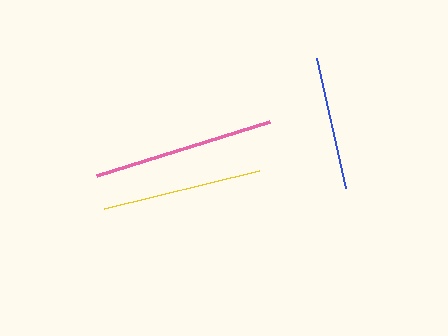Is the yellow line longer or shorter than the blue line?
The yellow line is longer than the blue line.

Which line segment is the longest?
The pink line is the longest at approximately 181 pixels.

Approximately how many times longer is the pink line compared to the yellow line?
The pink line is approximately 1.1 times the length of the yellow line.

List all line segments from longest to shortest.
From longest to shortest: pink, yellow, blue.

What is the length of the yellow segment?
The yellow segment is approximately 160 pixels long.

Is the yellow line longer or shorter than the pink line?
The pink line is longer than the yellow line.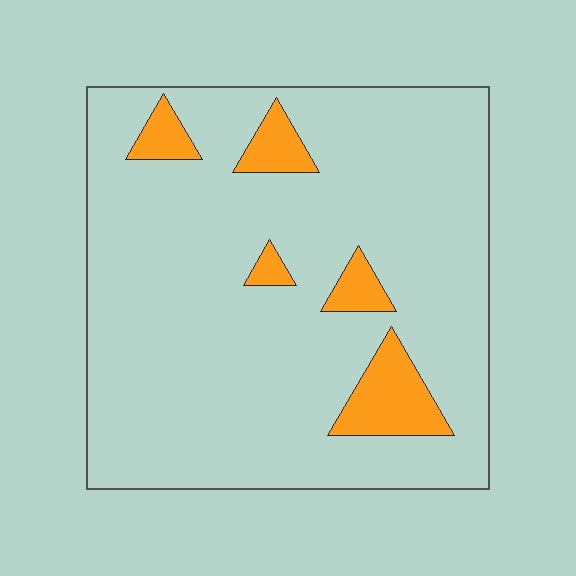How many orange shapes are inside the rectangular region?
5.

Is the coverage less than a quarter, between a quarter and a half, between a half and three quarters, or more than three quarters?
Less than a quarter.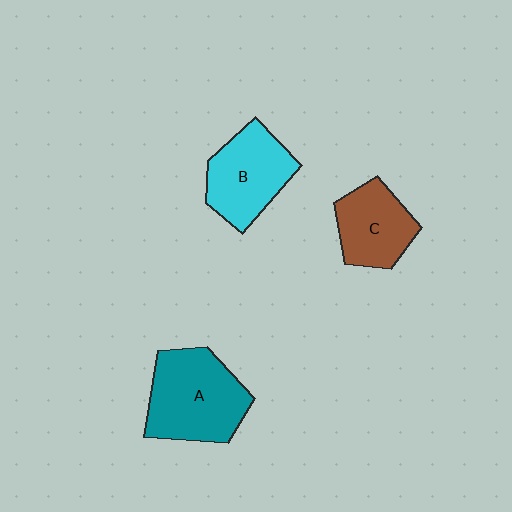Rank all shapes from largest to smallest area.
From largest to smallest: A (teal), B (cyan), C (brown).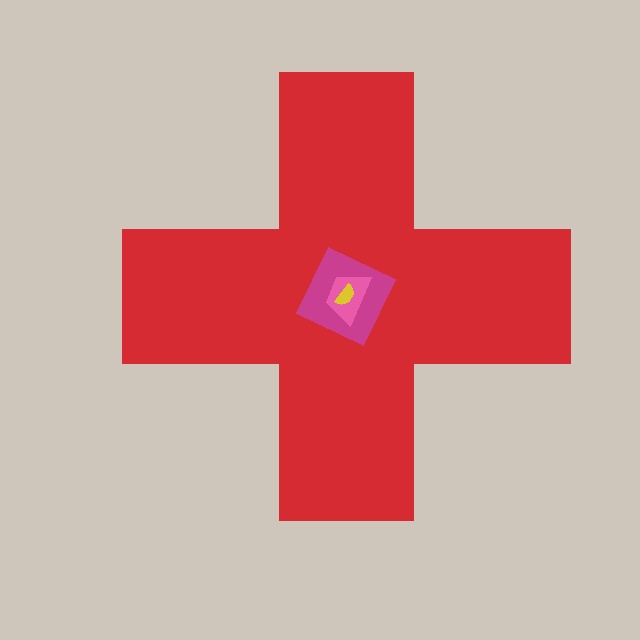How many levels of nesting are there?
4.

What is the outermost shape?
The red cross.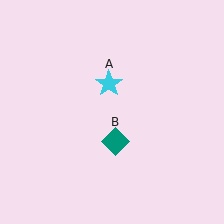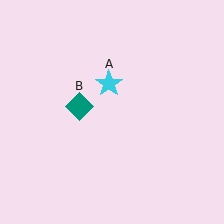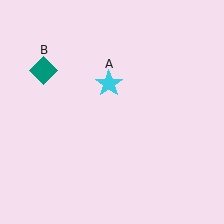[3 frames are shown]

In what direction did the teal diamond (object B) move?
The teal diamond (object B) moved up and to the left.